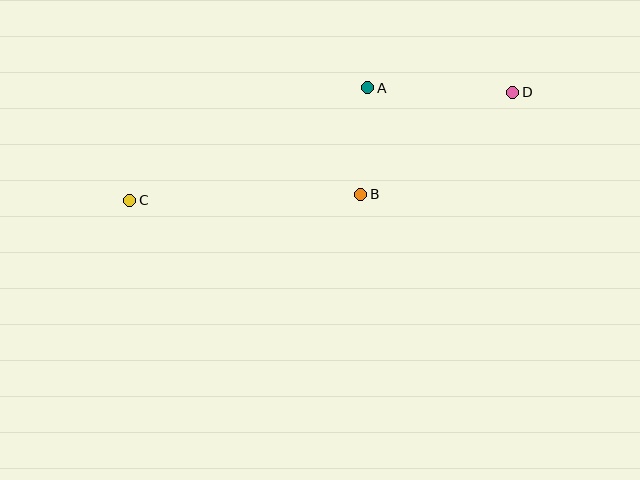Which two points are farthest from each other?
Points C and D are farthest from each other.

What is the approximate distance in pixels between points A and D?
The distance between A and D is approximately 145 pixels.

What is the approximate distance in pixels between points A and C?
The distance between A and C is approximately 263 pixels.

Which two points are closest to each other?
Points A and B are closest to each other.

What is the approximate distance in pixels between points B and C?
The distance between B and C is approximately 231 pixels.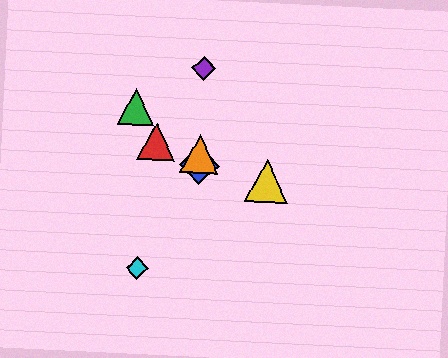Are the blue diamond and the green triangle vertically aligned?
No, the blue diamond is at x≈199 and the green triangle is at x≈136.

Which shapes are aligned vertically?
The blue diamond, the purple diamond, the orange triangle are aligned vertically.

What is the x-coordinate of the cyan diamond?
The cyan diamond is at x≈137.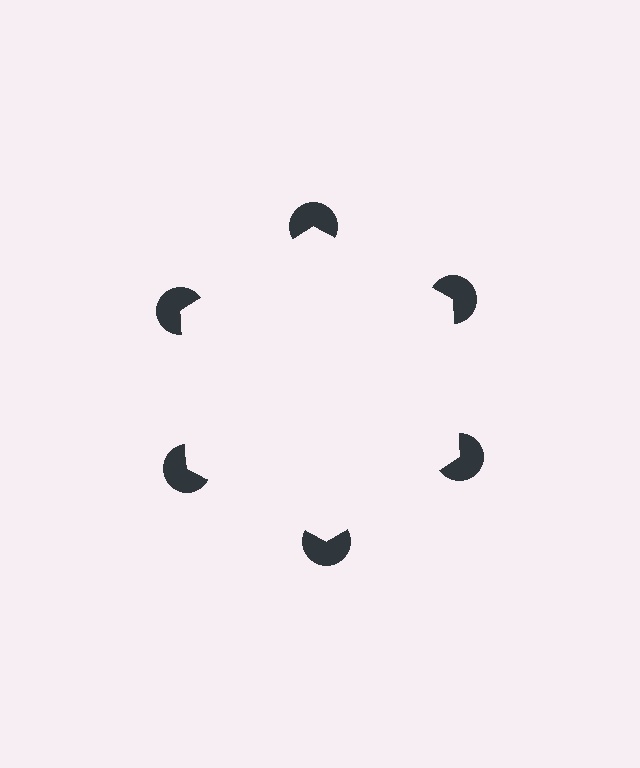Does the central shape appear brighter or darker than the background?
It typically appears slightly brighter than the background, even though no actual brightness change is drawn.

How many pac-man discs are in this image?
There are 6 — one at each vertex of the illusory hexagon.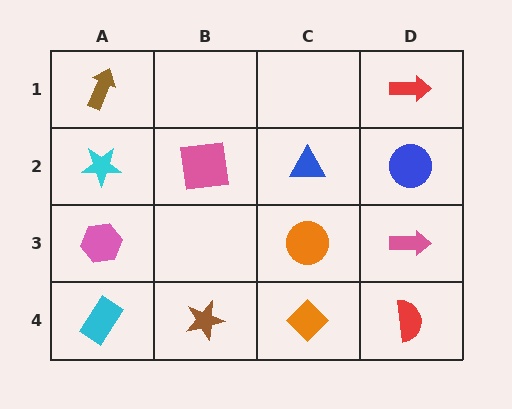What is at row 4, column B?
A brown star.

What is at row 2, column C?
A blue triangle.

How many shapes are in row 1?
2 shapes.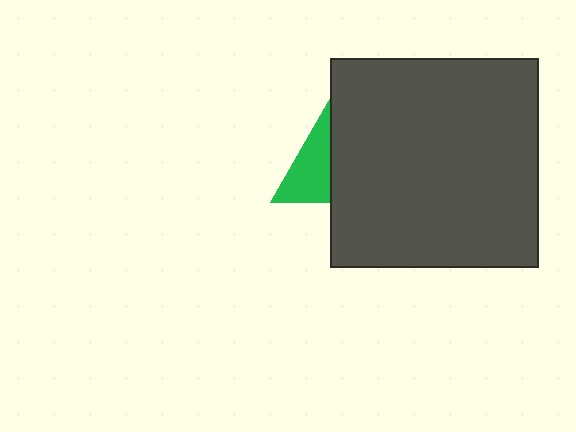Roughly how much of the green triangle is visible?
About half of it is visible (roughly 45%).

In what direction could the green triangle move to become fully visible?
The green triangle could move left. That would shift it out from behind the dark gray square entirely.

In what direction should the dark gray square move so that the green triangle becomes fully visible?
The dark gray square should move right. That is the shortest direction to clear the overlap and leave the green triangle fully visible.